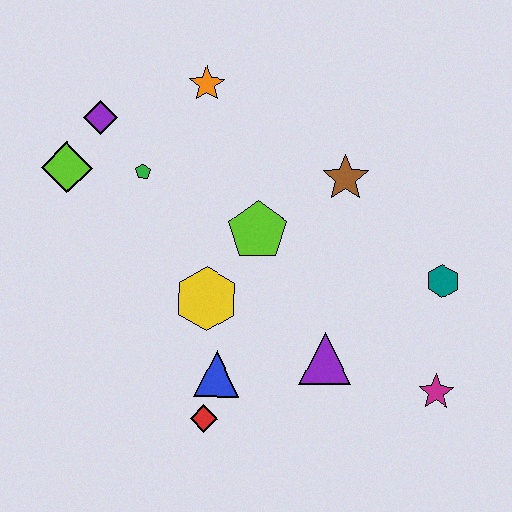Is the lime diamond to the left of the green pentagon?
Yes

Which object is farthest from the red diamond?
The orange star is farthest from the red diamond.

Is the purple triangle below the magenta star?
No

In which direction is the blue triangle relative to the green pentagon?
The blue triangle is below the green pentagon.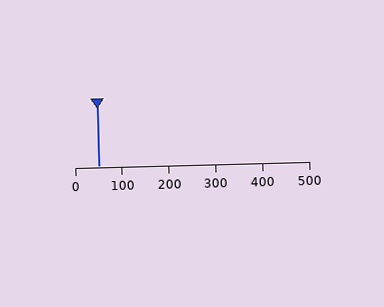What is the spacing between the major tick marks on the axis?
The major ticks are spaced 100 apart.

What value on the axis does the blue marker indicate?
The marker indicates approximately 50.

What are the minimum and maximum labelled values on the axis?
The axis runs from 0 to 500.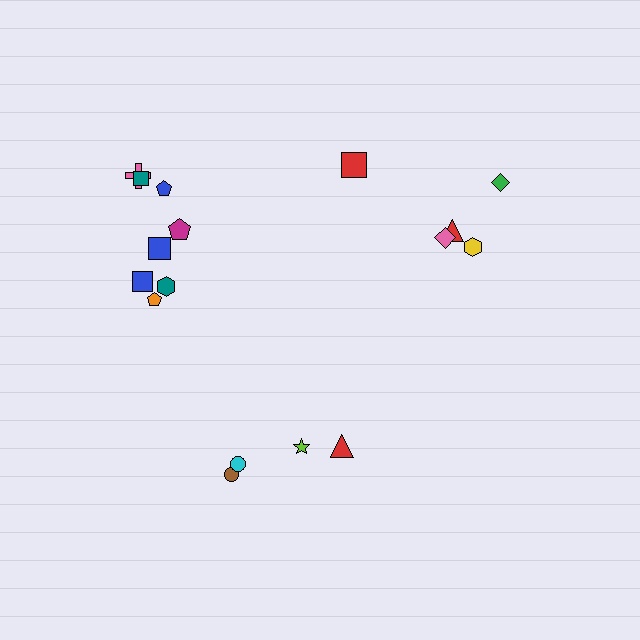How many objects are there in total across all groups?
There are 17 objects.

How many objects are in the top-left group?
There are 8 objects.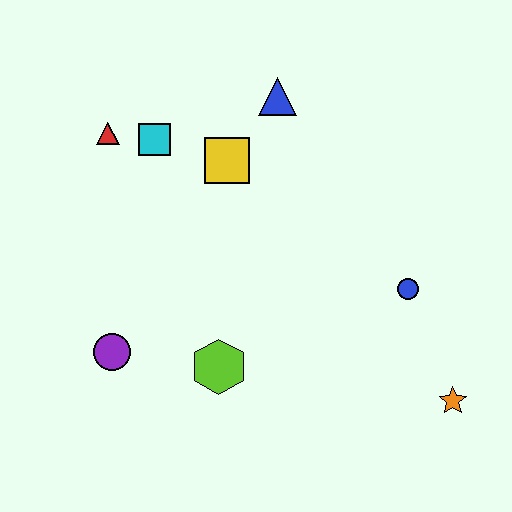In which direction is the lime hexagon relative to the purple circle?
The lime hexagon is to the right of the purple circle.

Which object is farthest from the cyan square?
The orange star is farthest from the cyan square.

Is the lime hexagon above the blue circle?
No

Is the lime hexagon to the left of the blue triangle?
Yes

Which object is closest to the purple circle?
The lime hexagon is closest to the purple circle.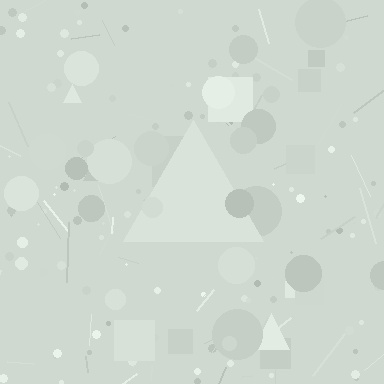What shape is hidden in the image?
A triangle is hidden in the image.